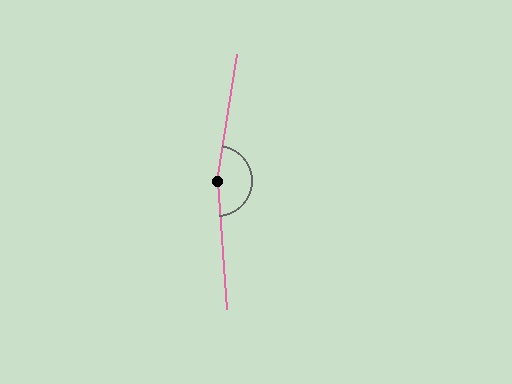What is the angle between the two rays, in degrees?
Approximately 167 degrees.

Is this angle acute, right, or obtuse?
It is obtuse.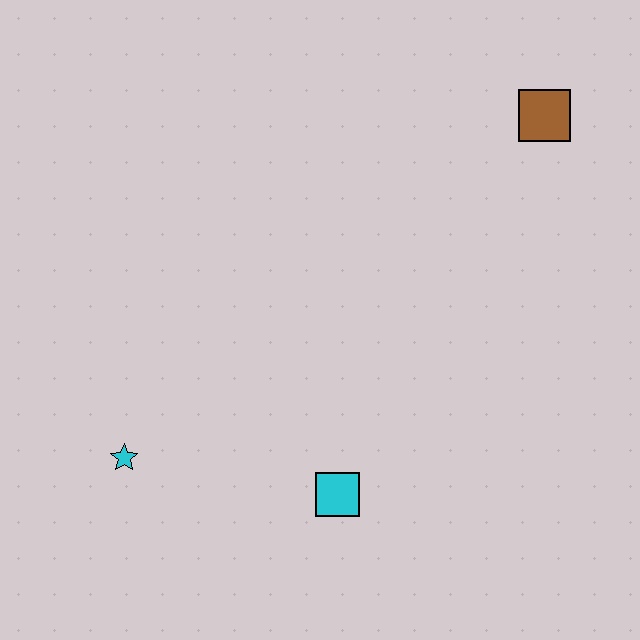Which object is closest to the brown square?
The cyan square is closest to the brown square.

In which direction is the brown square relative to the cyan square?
The brown square is above the cyan square.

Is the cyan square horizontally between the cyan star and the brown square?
Yes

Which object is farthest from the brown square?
The cyan star is farthest from the brown square.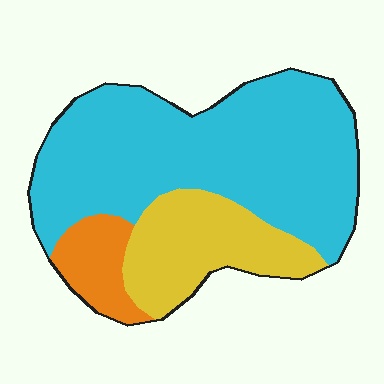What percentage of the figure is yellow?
Yellow covers around 25% of the figure.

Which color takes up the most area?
Cyan, at roughly 65%.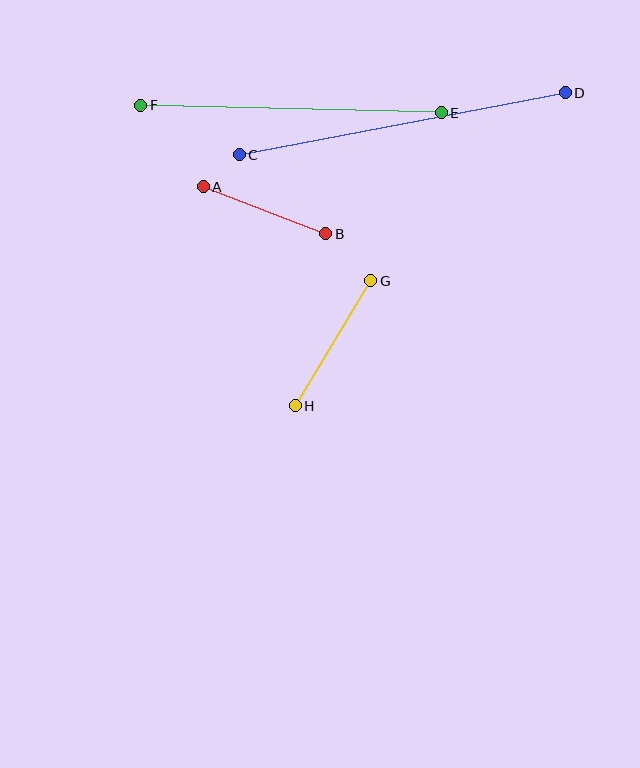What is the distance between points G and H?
The distance is approximately 146 pixels.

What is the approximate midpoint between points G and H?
The midpoint is at approximately (333, 343) pixels.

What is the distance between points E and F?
The distance is approximately 300 pixels.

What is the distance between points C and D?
The distance is approximately 332 pixels.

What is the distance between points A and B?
The distance is approximately 131 pixels.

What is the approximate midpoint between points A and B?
The midpoint is at approximately (264, 210) pixels.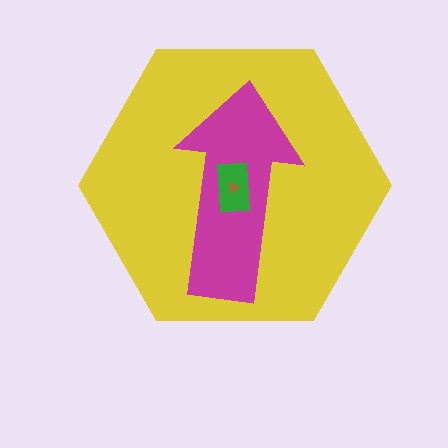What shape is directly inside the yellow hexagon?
The magenta arrow.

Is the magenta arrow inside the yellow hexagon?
Yes.